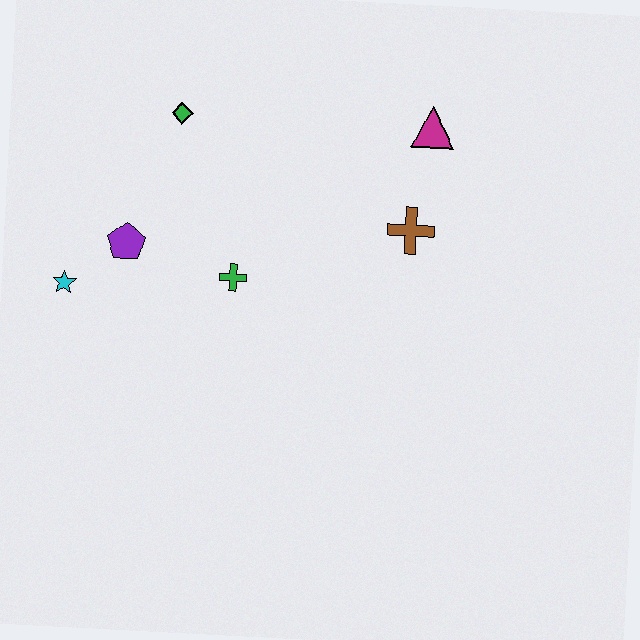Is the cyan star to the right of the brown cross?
No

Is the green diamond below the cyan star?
No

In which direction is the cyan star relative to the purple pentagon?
The cyan star is to the left of the purple pentagon.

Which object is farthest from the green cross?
The magenta triangle is farthest from the green cross.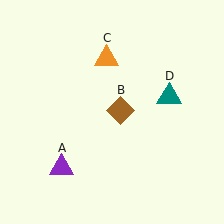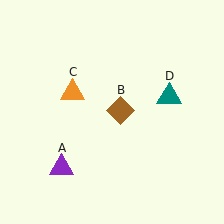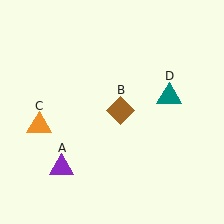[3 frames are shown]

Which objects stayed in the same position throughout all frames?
Purple triangle (object A) and brown diamond (object B) and teal triangle (object D) remained stationary.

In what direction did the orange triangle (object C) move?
The orange triangle (object C) moved down and to the left.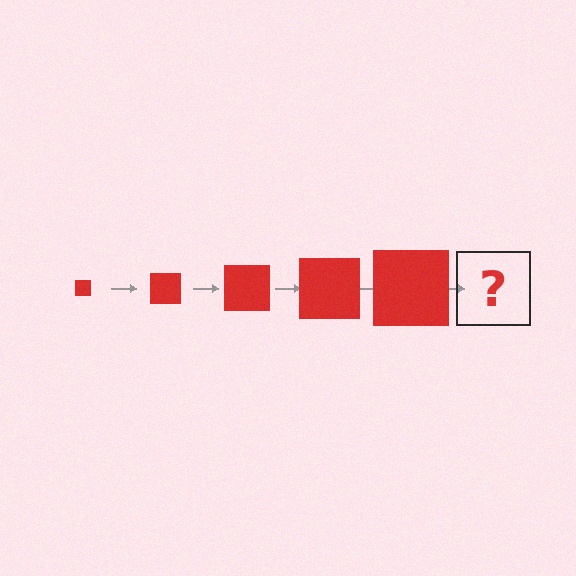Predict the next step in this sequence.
The next step is a red square, larger than the previous one.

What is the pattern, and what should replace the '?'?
The pattern is that the square gets progressively larger each step. The '?' should be a red square, larger than the previous one.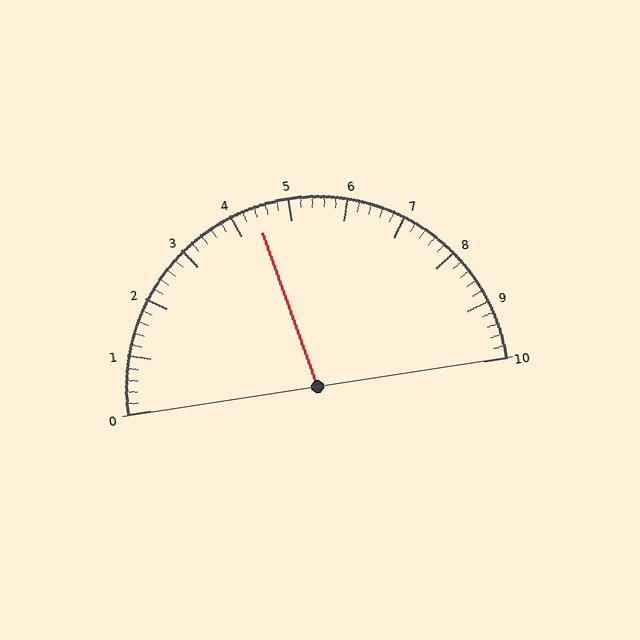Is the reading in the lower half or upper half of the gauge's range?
The reading is in the lower half of the range (0 to 10).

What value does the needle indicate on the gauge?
The needle indicates approximately 4.4.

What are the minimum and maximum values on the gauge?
The gauge ranges from 0 to 10.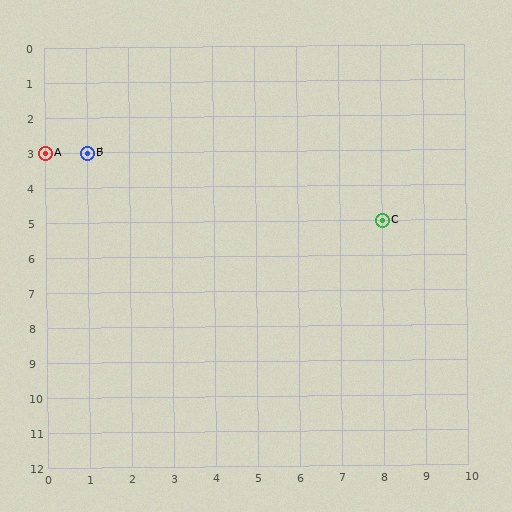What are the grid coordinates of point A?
Point A is at grid coordinates (0, 3).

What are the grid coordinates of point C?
Point C is at grid coordinates (8, 5).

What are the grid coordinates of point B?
Point B is at grid coordinates (1, 3).